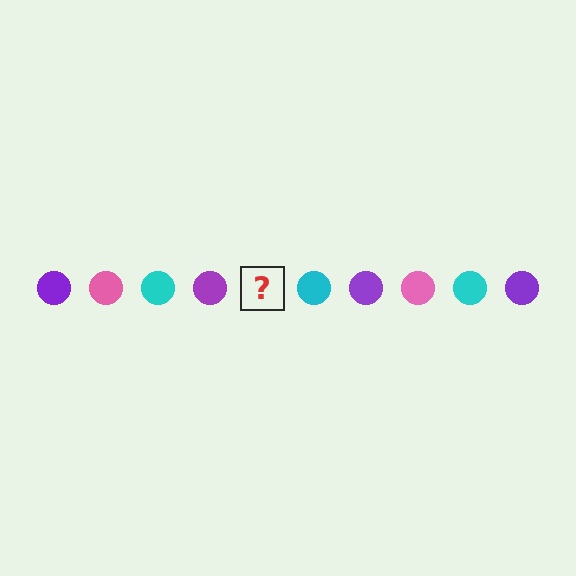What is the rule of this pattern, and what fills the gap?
The rule is that the pattern cycles through purple, pink, cyan circles. The gap should be filled with a pink circle.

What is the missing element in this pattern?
The missing element is a pink circle.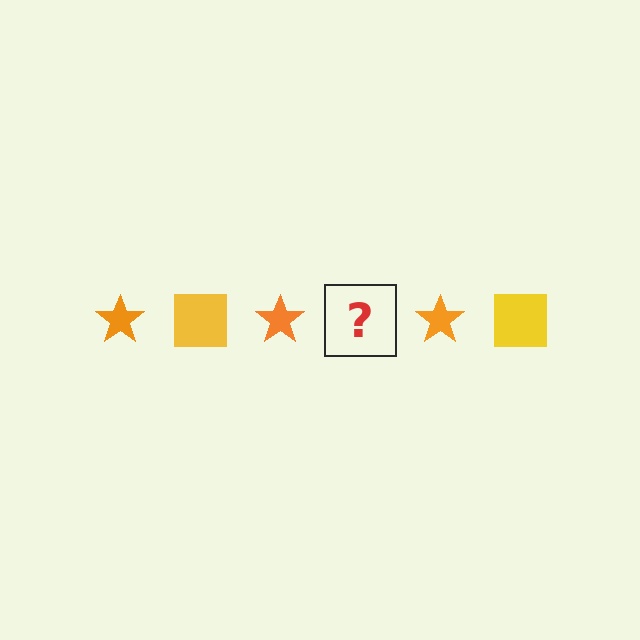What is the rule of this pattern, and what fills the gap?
The rule is that the pattern alternates between orange star and yellow square. The gap should be filled with a yellow square.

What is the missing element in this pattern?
The missing element is a yellow square.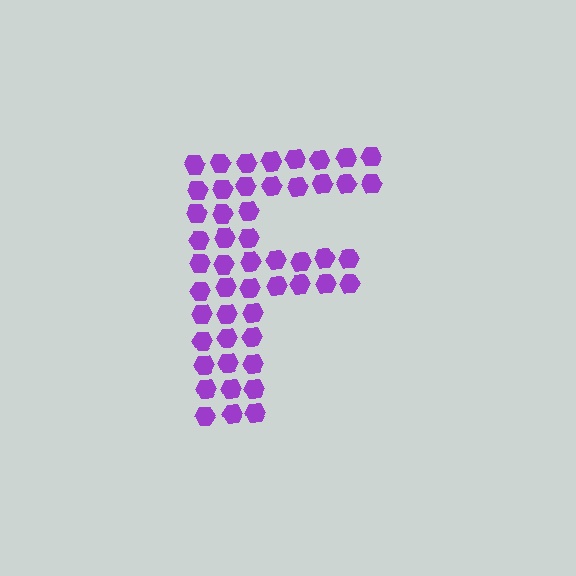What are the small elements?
The small elements are hexagons.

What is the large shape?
The large shape is the letter F.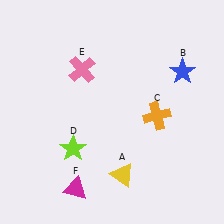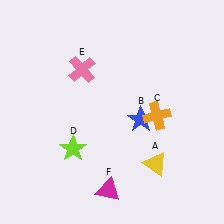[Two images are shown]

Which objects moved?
The objects that moved are: the yellow triangle (A), the blue star (B), the magenta triangle (F).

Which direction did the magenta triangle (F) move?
The magenta triangle (F) moved right.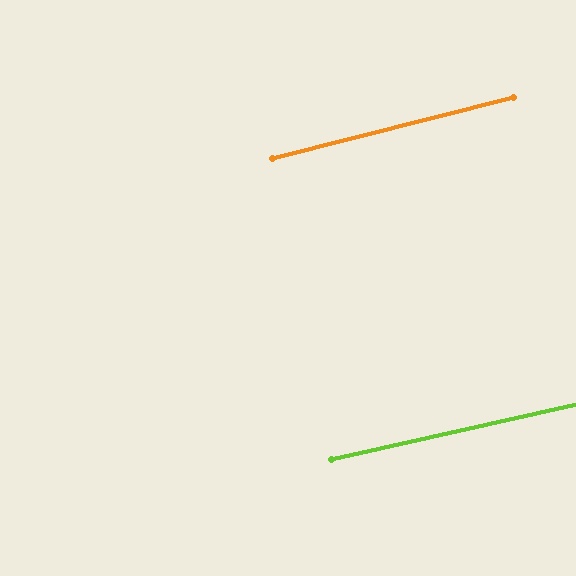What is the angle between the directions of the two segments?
Approximately 2 degrees.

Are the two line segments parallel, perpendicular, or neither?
Parallel — their directions differ by only 1.7°.